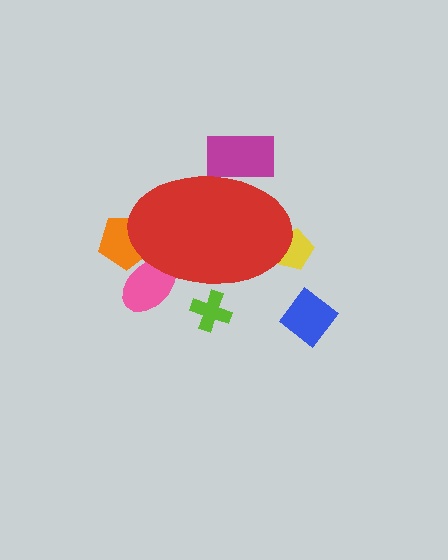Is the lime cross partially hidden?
Yes, the lime cross is partially hidden behind the red ellipse.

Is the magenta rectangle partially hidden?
Yes, the magenta rectangle is partially hidden behind the red ellipse.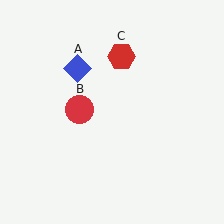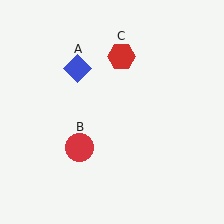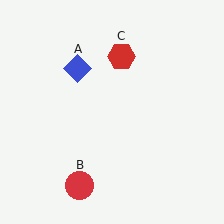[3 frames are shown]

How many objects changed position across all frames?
1 object changed position: red circle (object B).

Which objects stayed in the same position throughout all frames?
Blue diamond (object A) and red hexagon (object C) remained stationary.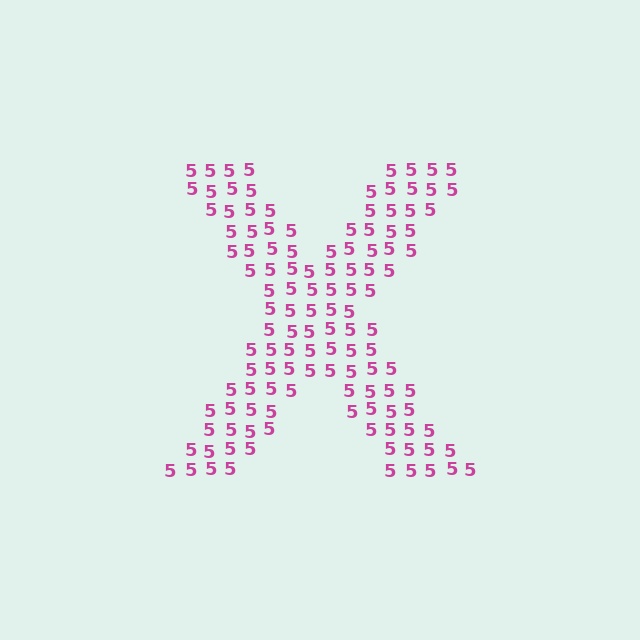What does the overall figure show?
The overall figure shows the letter X.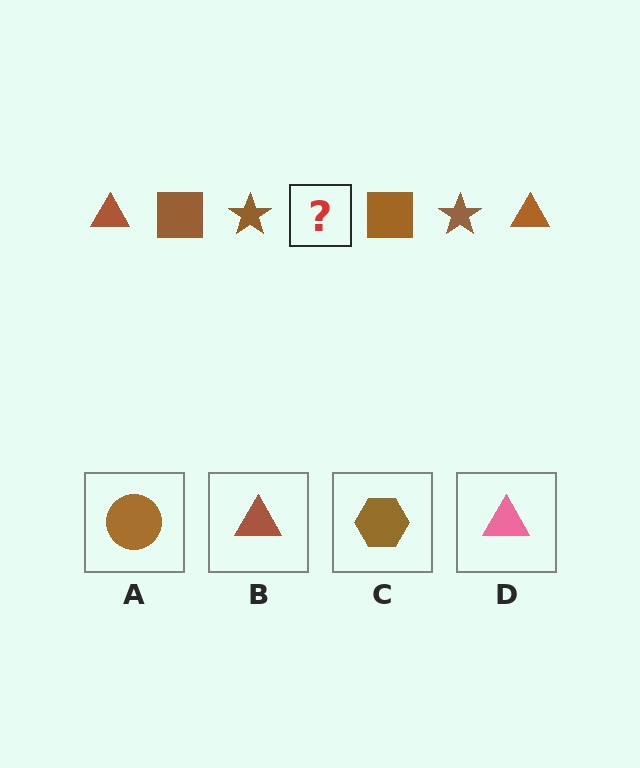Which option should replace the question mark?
Option B.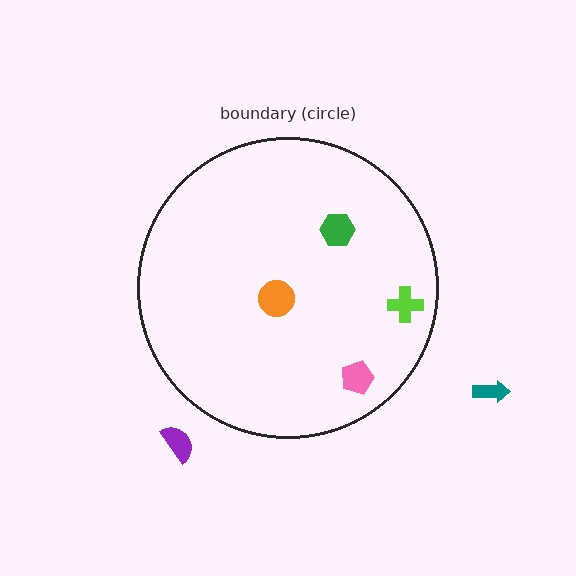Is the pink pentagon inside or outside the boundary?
Inside.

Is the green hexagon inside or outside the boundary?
Inside.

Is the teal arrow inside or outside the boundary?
Outside.